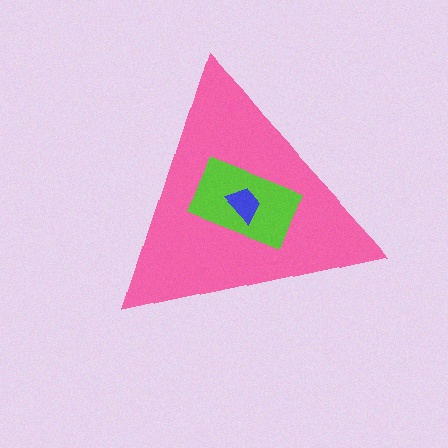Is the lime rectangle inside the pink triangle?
Yes.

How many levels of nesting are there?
3.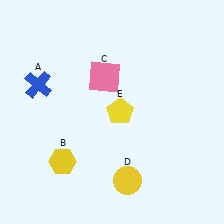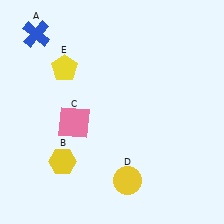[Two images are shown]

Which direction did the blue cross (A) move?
The blue cross (A) moved up.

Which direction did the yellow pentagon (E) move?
The yellow pentagon (E) moved left.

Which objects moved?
The objects that moved are: the blue cross (A), the pink square (C), the yellow pentagon (E).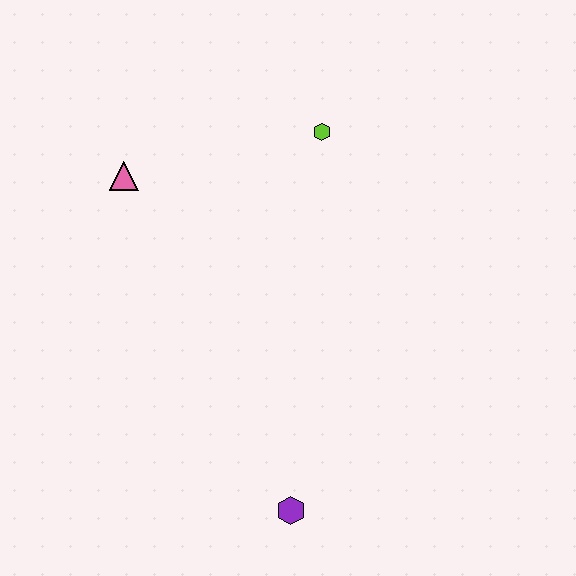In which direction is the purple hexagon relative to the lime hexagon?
The purple hexagon is below the lime hexagon.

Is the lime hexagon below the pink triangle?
No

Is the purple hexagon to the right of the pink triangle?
Yes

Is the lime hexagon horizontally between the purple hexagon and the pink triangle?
No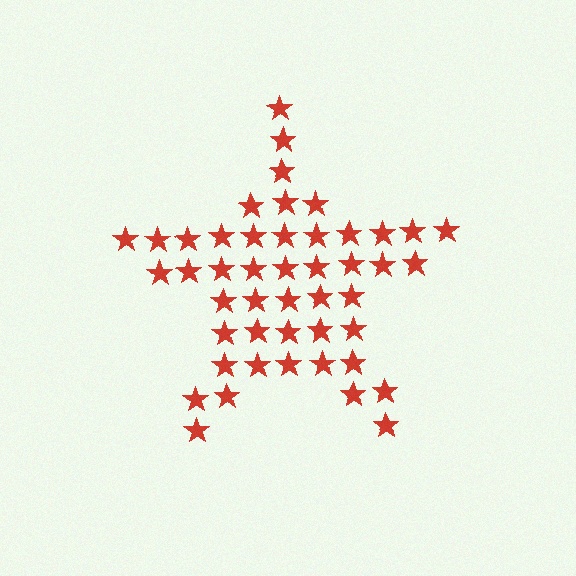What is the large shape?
The large shape is a star.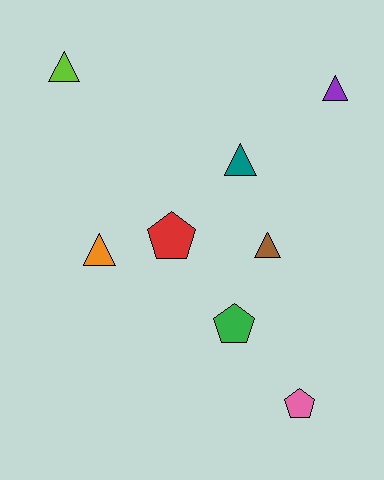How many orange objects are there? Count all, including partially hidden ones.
There is 1 orange object.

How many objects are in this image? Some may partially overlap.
There are 8 objects.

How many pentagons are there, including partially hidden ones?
There are 3 pentagons.